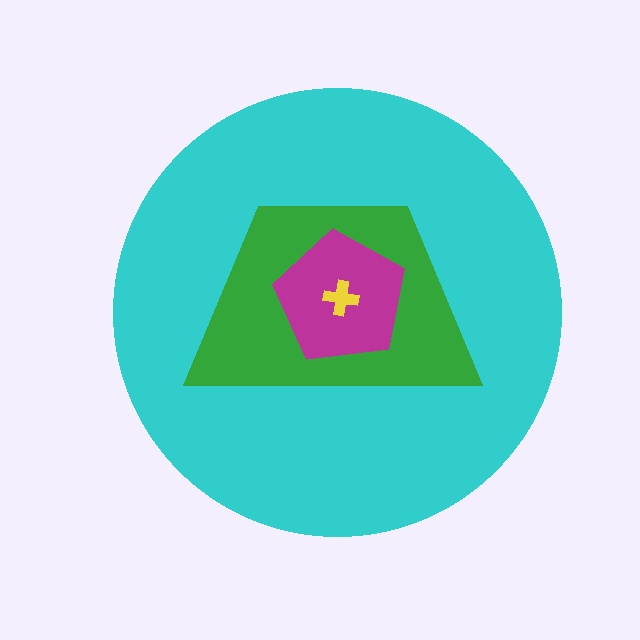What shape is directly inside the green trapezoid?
The magenta pentagon.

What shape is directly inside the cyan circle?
The green trapezoid.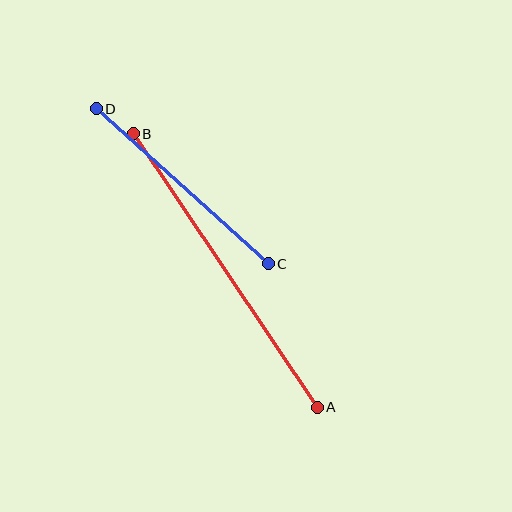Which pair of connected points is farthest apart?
Points A and B are farthest apart.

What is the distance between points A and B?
The distance is approximately 330 pixels.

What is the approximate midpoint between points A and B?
The midpoint is at approximately (225, 270) pixels.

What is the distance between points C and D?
The distance is approximately 232 pixels.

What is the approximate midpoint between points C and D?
The midpoint is at approximately (182, 186) pixels.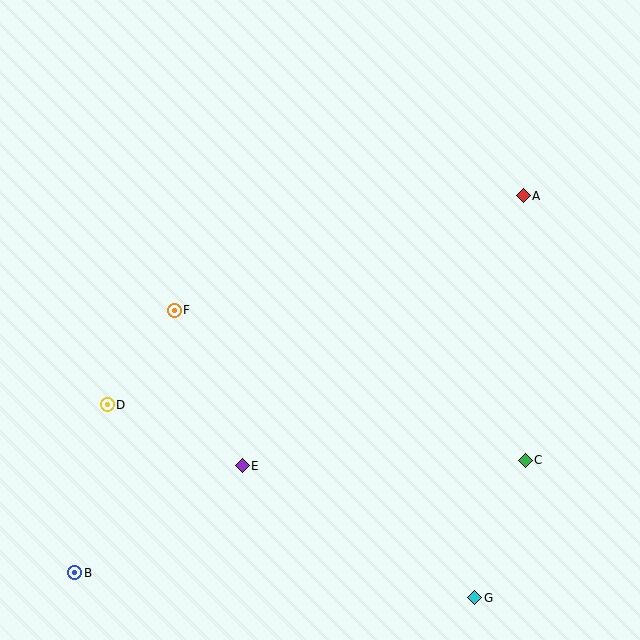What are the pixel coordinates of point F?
Point F is at (174, 310).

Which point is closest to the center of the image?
Point F at (174, 310) is closest to the center.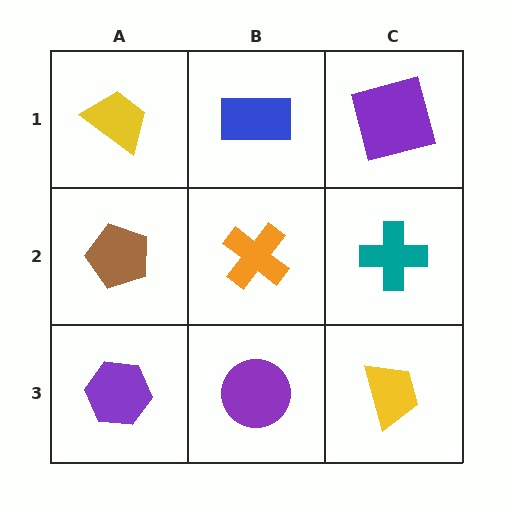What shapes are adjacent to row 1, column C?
A teal cross (row 2, column C), a blue rectangle (row 1, column B).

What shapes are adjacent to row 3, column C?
A teal cross (row 2, column C), a purple circle (row 3, column B).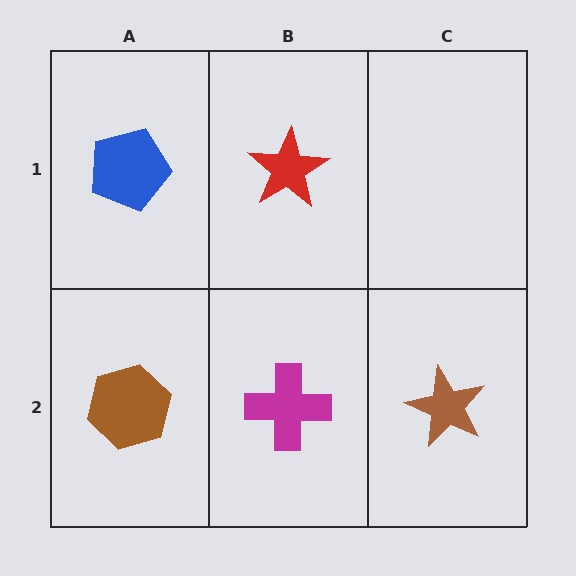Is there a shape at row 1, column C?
No, that cell is empty.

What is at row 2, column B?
A magenta cross.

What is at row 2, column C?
A brown star.